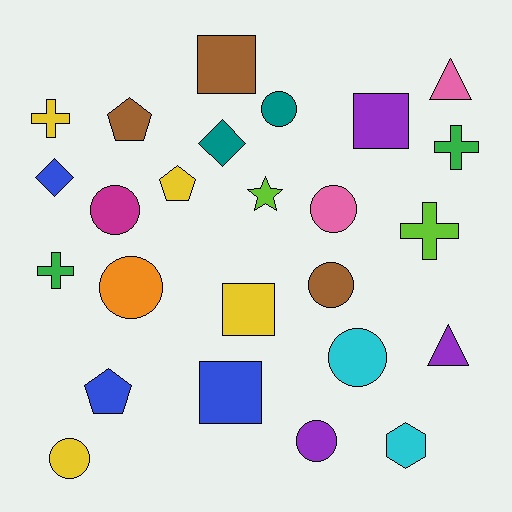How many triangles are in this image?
There are 2 triangles.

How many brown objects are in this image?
There are 3 brown objects.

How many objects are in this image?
There are 25 objects.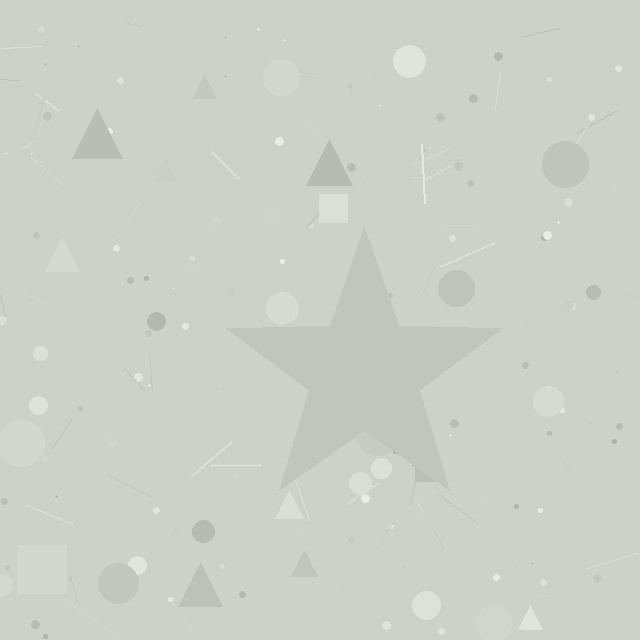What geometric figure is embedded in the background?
A star is embedded in the background.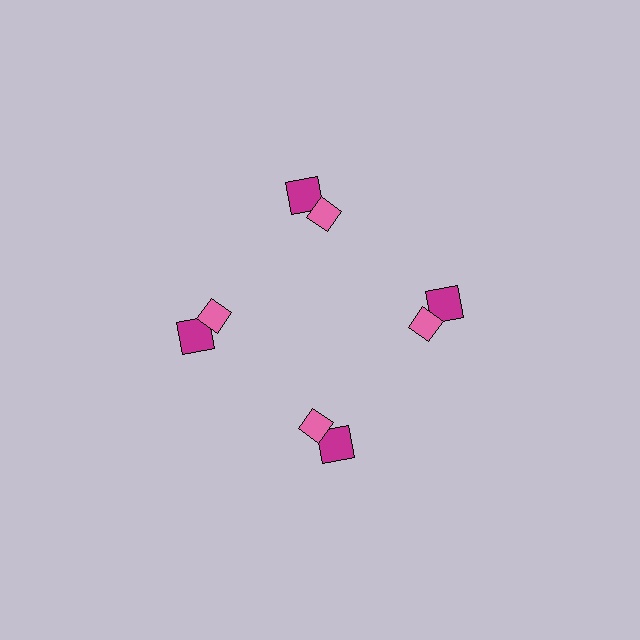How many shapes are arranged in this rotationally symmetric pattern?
There are 8 shapes, arranged in 4 groups of 2.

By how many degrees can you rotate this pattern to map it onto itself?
The pattern maps onto itself every 90 degrees of rotation.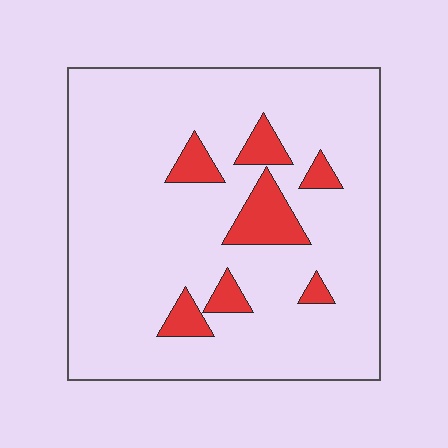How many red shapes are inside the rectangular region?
7.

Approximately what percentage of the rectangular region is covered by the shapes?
Approximately 10%.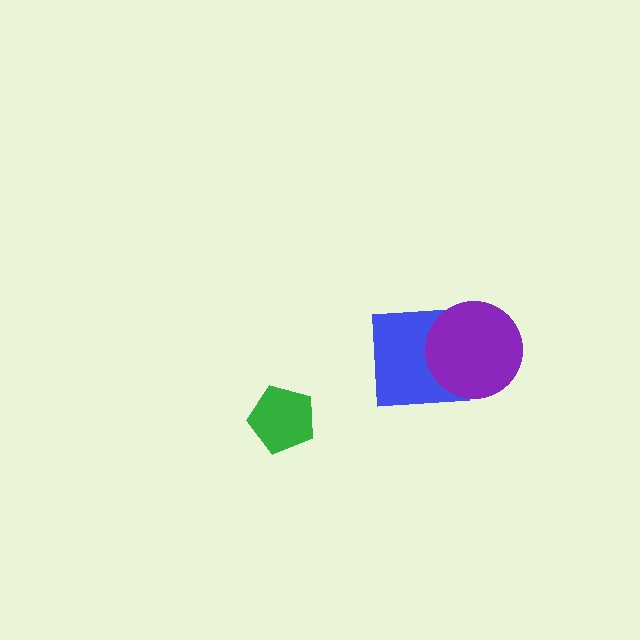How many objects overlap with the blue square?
1 object overlaps with the blue square.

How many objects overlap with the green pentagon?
0 objects overlap with the green pentagon.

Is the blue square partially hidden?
Yes, it is partially covered by another shape.